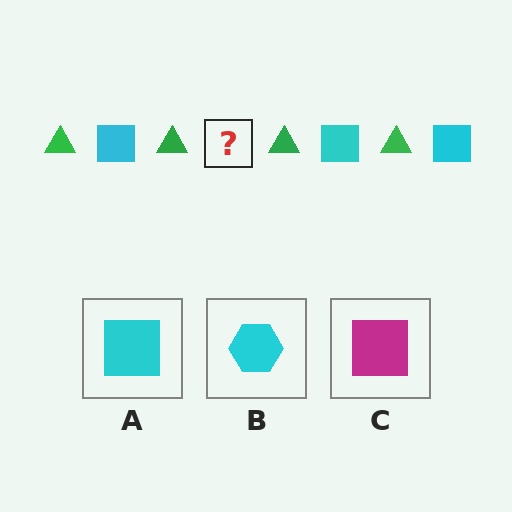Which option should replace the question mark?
Option A.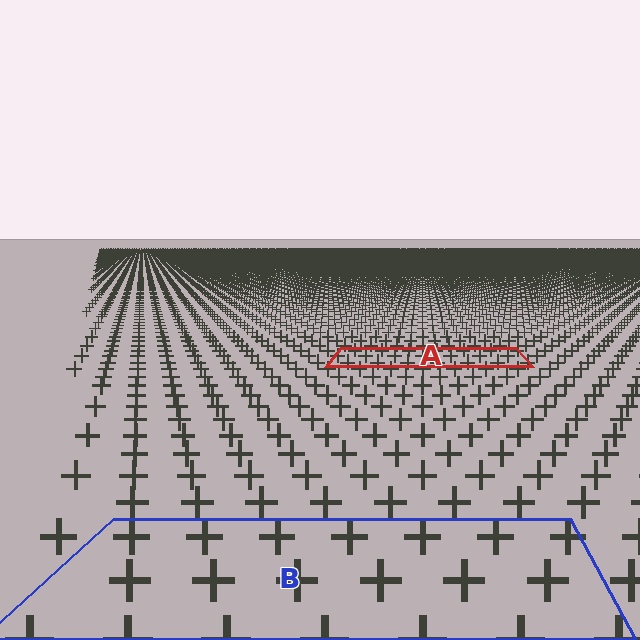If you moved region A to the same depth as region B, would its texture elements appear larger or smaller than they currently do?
They would appear larger. At a closer depth, the same texture elements are projected at a bigger on-screen size.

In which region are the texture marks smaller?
The texture marks are smaller in region A, because it is farther away.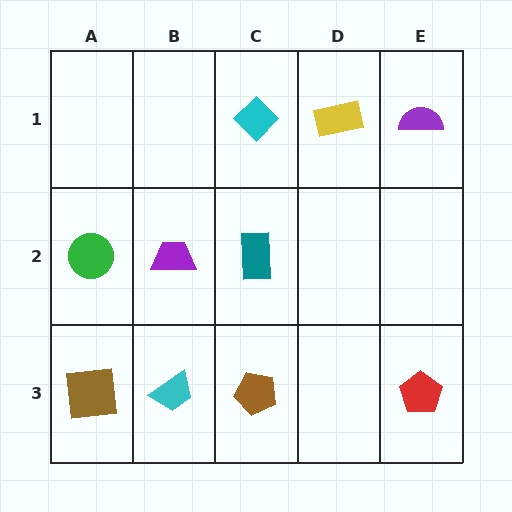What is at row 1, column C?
A cyan diamond.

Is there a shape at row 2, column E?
No, that cell is empty.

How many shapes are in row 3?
4 shapes.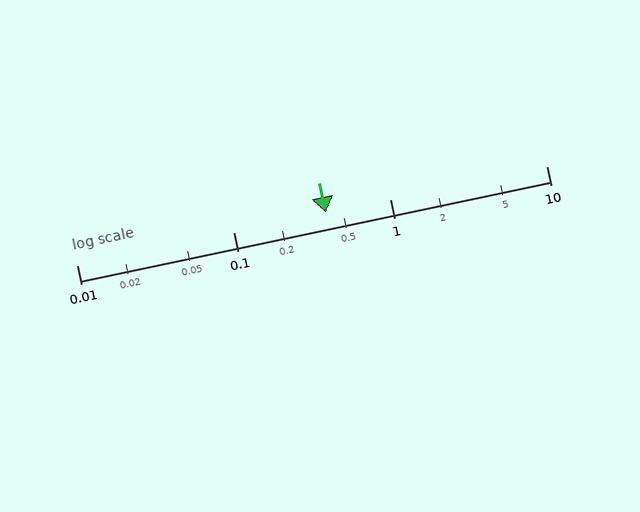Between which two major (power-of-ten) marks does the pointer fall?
The pointer is between 0.1 and 1.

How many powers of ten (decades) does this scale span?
The scale spans 3 decades, from 0.01 to 10.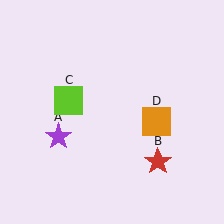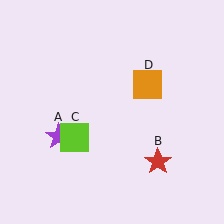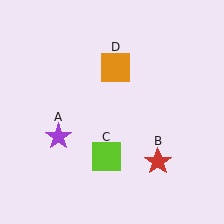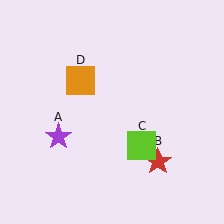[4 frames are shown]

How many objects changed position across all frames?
2 objects changed position: lime square (object C), orange square (object D).